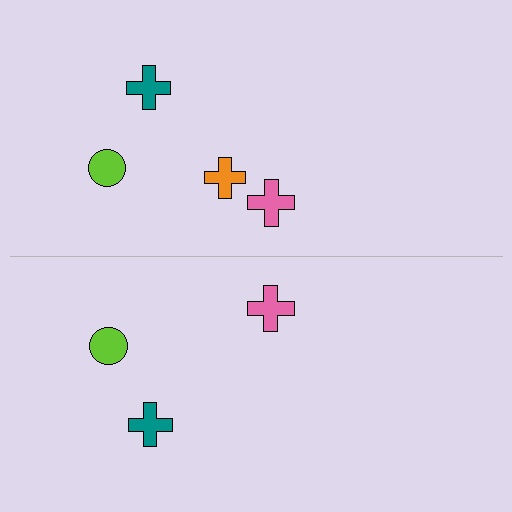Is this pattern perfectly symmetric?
No, the pattern is not perfectly symmetric. A orange cross is missing from the bottom side.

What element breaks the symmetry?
A orange cross is missing from the bottom side.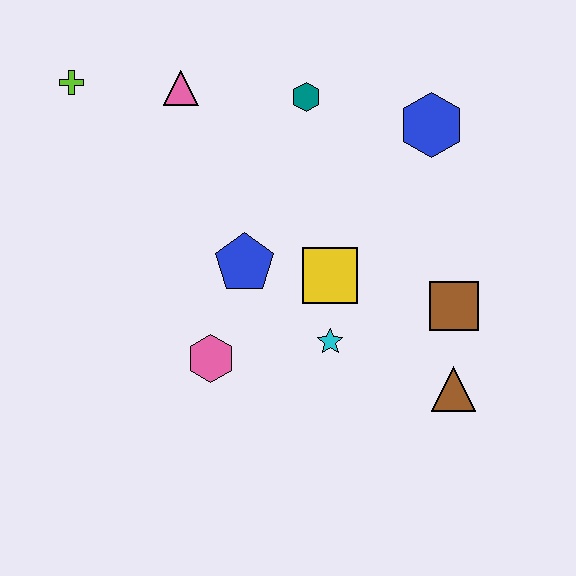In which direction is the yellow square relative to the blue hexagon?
The yellow square is below the blue hexagon.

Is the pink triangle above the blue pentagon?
Yes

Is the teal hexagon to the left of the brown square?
Yes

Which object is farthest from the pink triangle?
The brown triangle is farthest from the pink triangle.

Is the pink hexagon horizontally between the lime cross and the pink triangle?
No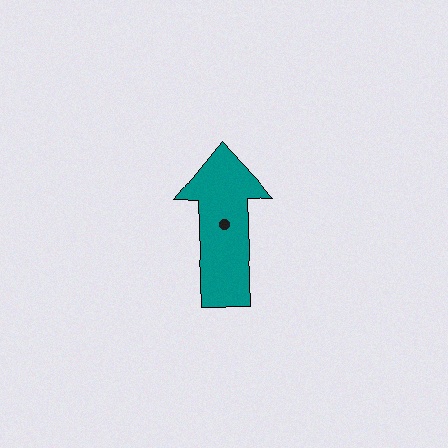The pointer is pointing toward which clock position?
Roughly 12 o'clock.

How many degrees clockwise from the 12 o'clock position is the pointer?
Approximately 358 degrees.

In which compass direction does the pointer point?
North.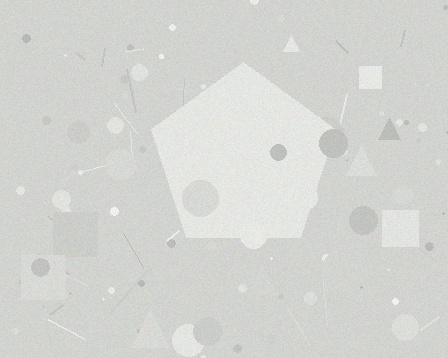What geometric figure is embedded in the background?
A pentagon is embedded in the background.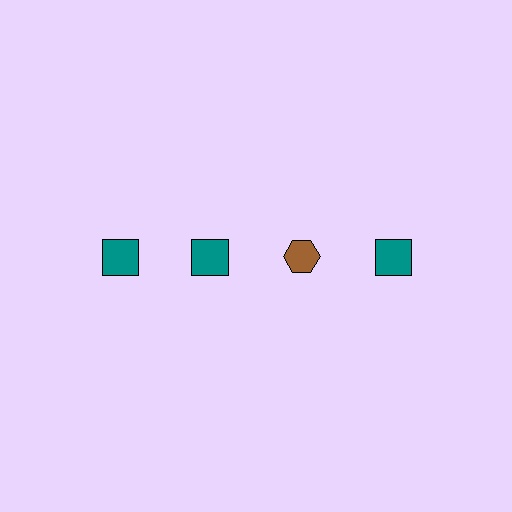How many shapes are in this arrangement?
There are 4 shapes arranged in a grid pattern.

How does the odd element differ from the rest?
It differs in both color (brown instead of teal) and shape (hexagon instead of square).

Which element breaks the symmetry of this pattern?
The brown hexagon in the top row, center column breaks the symmetry. All other shapes are teal squares.